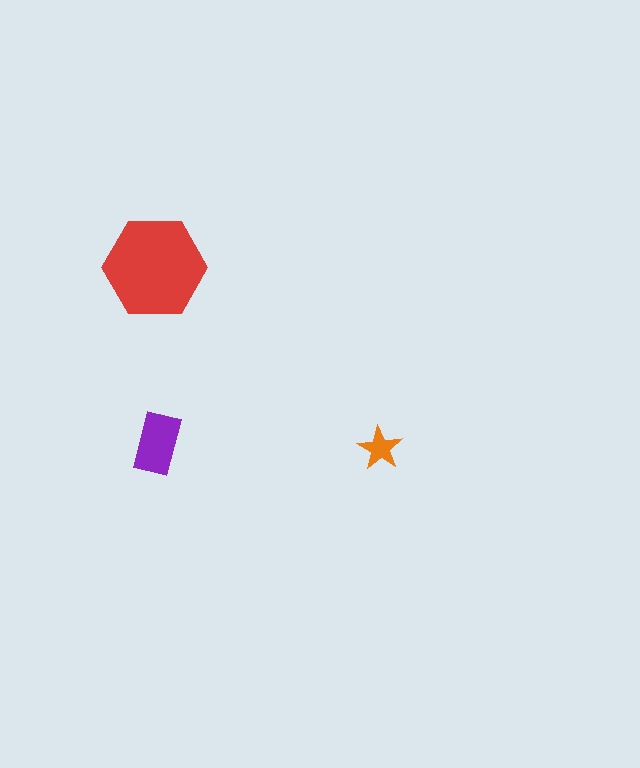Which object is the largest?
The red hexagon.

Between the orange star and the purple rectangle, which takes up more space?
The purple rectangle.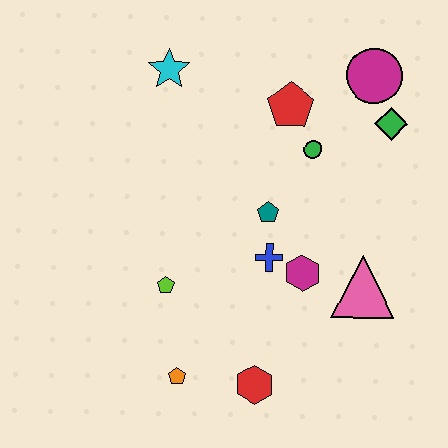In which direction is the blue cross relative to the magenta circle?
The blue cross is below the magenta circle.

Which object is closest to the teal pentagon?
The blue cross is closest to the teal pentagon.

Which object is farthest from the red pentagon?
The orange pentagon is farthest from the red pentagon.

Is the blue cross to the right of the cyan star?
Yes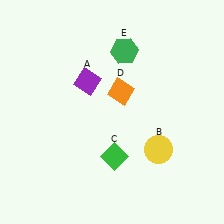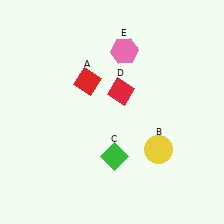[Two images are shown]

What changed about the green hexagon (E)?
In Image 1, E is green. In Image 2, it changed to pink.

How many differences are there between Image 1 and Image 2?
There are 3 differences between the two images.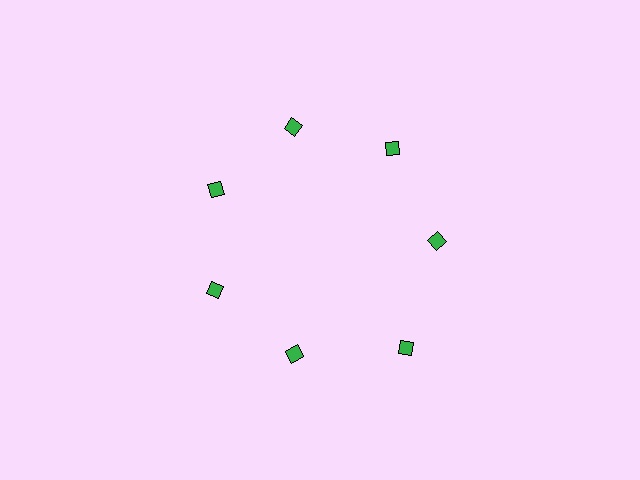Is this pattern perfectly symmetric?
No. The 7 green diamonds are arranged in a ring, but one element near the 5 o'clock position is pushed outward from the center, breaking the 7-fold rotational symmetry.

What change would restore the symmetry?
The symmetry would be restored by moving it inward, back onto the ring so that all 7 diamonds sit at equal angles and equal distance from the center.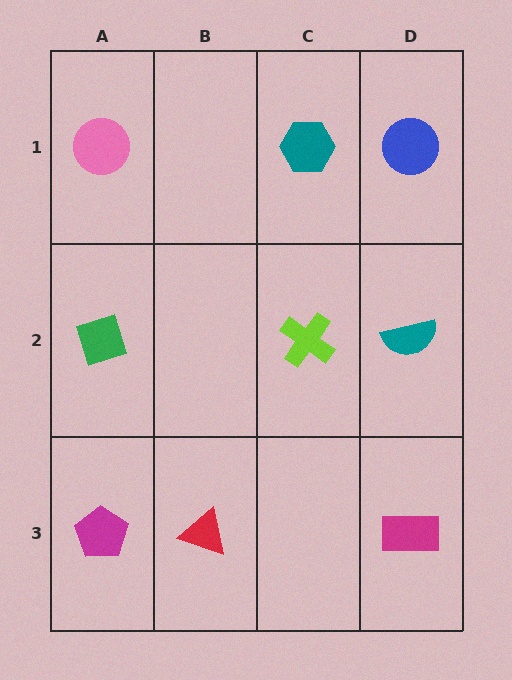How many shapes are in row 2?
3 shapes.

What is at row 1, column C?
A teal hexagon.